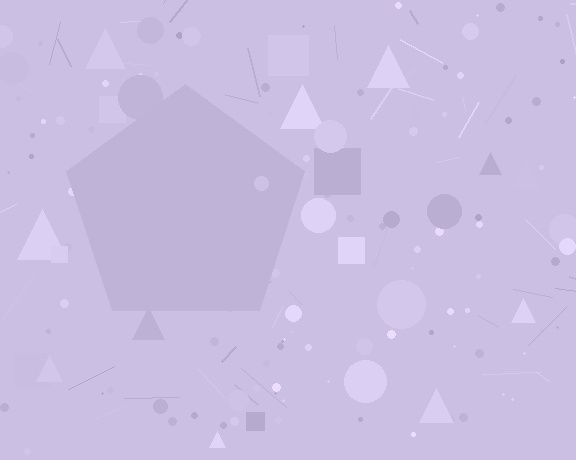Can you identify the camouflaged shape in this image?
The camouflaged shape is a pentagon.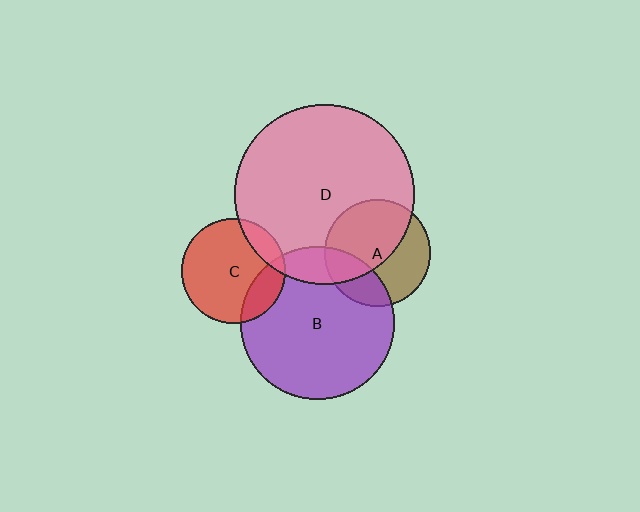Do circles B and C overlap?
Yes.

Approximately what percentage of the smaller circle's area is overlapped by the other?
Approximately 20%.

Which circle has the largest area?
Circle D (pink).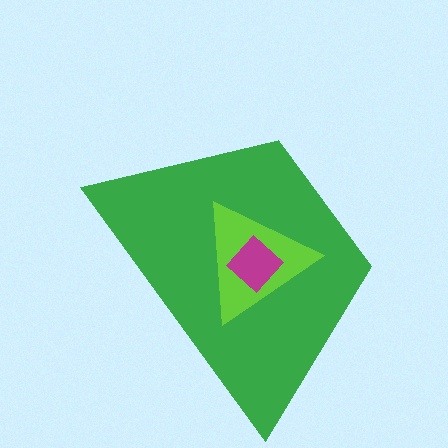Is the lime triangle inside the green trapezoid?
Yes.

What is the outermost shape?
The green trapezoid.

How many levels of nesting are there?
3.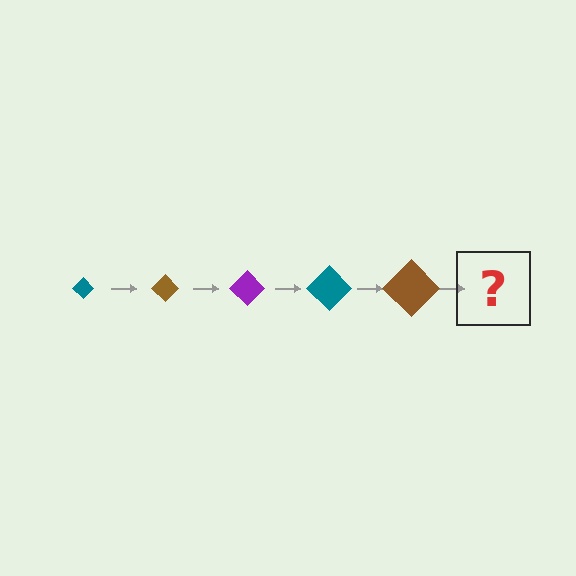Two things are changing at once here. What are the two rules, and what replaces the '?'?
The two rules are that the diamond grows larger each step and the color cycles through teal, brown, and purple. The '?' should be a purple diamond, larger than the previous one.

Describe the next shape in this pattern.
It should be a purple diamond, larger than the previous one.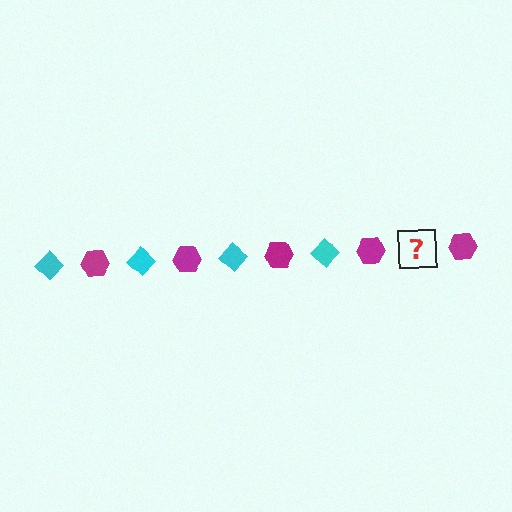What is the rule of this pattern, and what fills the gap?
The rule is that the pattern alternates between cyan diamond and magenta hexagon. The gap should be filled with a cyan diamond.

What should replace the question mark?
The question mark should be replaced with a cyan diamond.